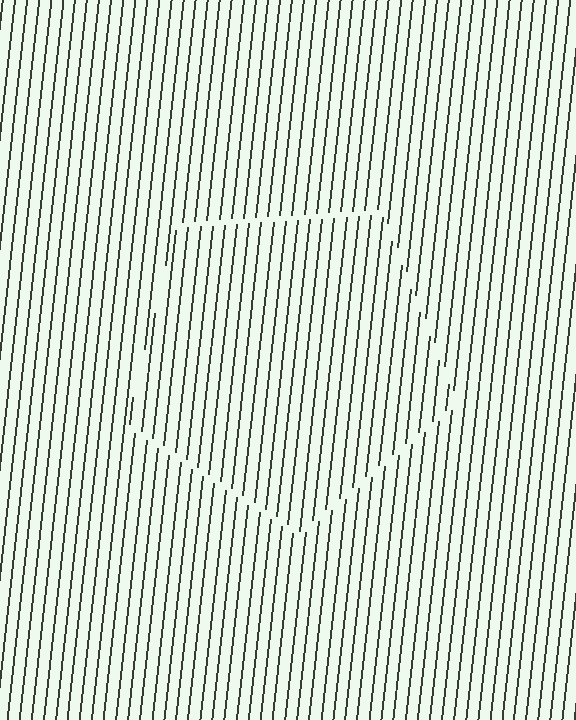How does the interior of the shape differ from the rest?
The interior of the shape contains the same grating, shifted by half a period — the contour is defined by the phase discontinuity where line-ends from the inner and outer gratings abut.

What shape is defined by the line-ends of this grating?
An illusory pentagon. The interior of the shape contains the same grating, shifted by half a period — the contour is defined by the phase discontinuity where line-ends from the inner and outer gratings abut.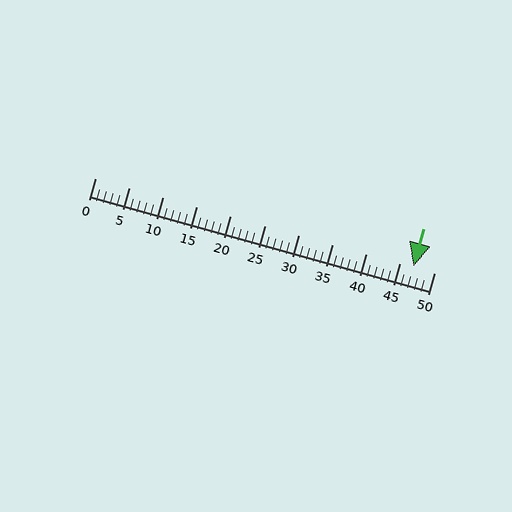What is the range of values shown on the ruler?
The ruler shows values from 0 to 50.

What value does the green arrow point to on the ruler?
The green arrow points to approximately 47.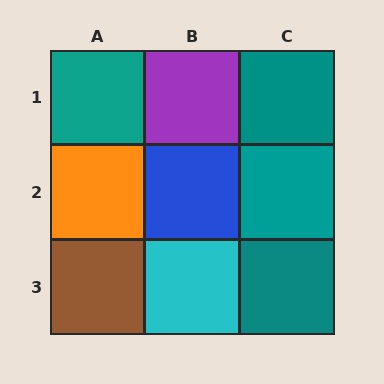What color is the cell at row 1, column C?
Teal.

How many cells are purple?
1 cell is purple.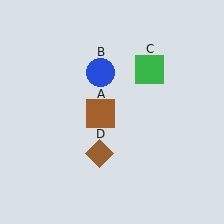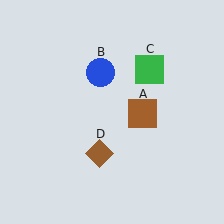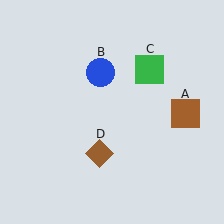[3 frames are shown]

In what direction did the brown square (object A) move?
The brown square (object A) moved right.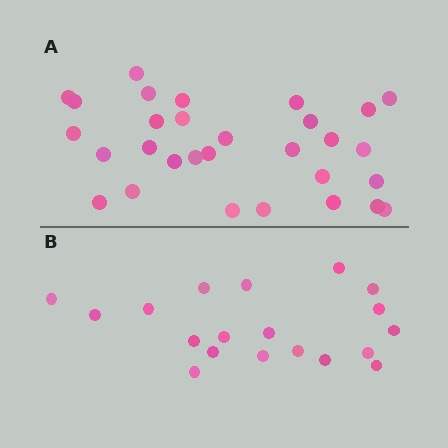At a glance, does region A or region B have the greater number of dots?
Region A (the top region) has more dots.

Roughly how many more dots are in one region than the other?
Region A has roughly 12 or so more dots than region B.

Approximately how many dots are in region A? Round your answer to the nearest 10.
About 30 dots.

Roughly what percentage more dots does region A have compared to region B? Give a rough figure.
About 60% more.